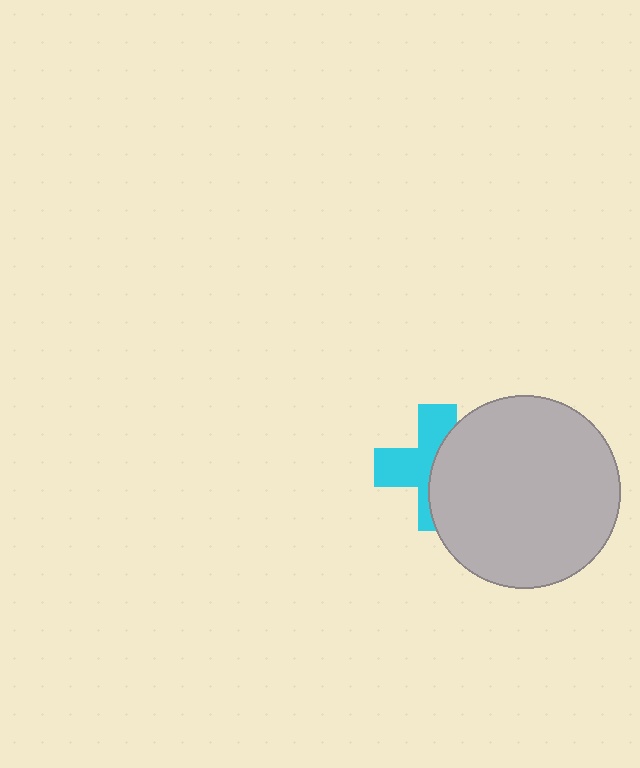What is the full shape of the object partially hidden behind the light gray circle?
The partially hidden object is a cyan cross.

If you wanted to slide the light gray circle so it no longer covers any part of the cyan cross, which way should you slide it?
Slide it right — that is the most direct way to separate the two shapes.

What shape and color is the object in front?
The object in front is a light gray circle.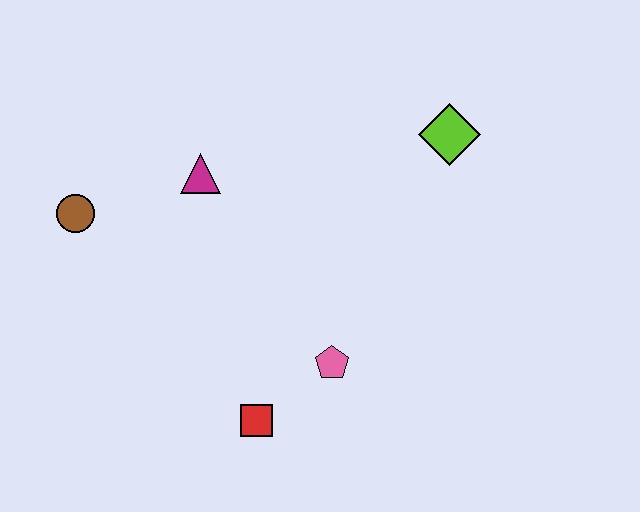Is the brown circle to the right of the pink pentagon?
No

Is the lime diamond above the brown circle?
Yes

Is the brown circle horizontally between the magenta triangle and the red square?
No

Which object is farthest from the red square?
The lime diamond is farthest from the red square.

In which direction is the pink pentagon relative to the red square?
The pink pentagon is to the right of the red square.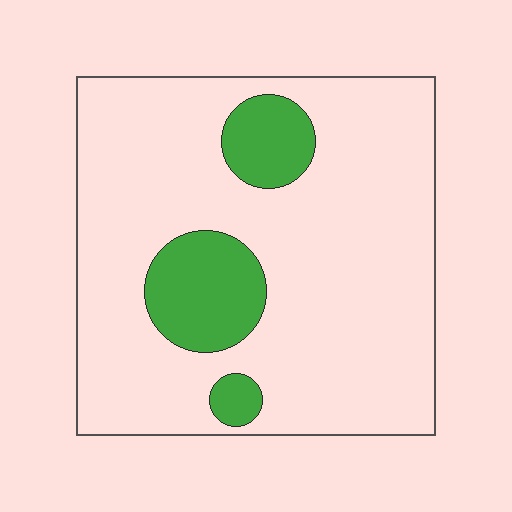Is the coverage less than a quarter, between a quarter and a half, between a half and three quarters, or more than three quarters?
Less than a quarter.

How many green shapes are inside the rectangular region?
3.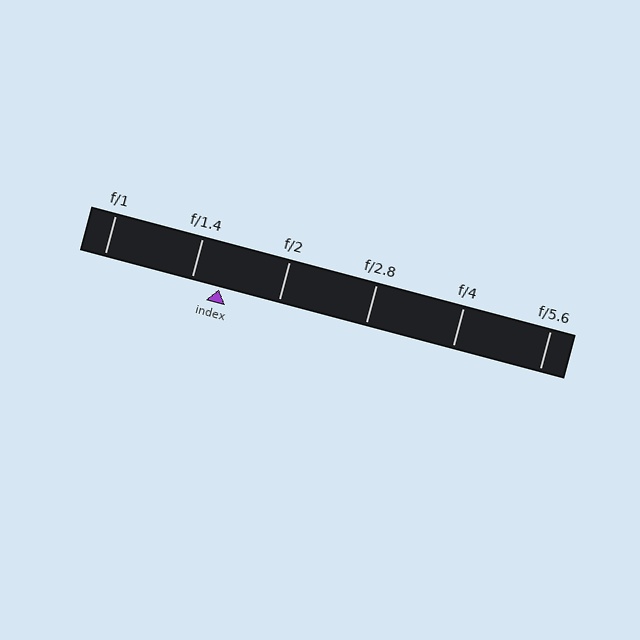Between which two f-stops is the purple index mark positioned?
The index mark is between f/1.4 and f/2.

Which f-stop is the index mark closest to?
The index mark is closest to f/1.4.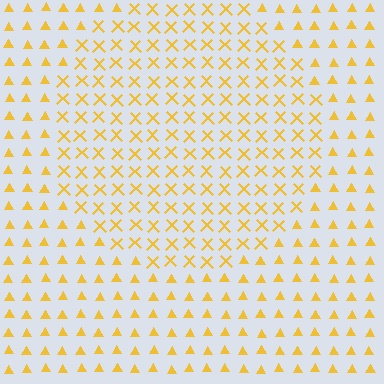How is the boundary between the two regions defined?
The boundary is defined by a change in element shape: X marks inside vs. triangles outside. All elements share the same color and spacing.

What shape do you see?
I see a circle.